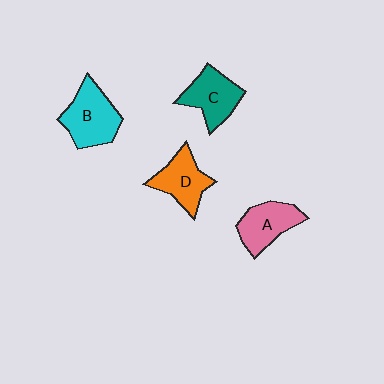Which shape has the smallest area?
Shape A (pink).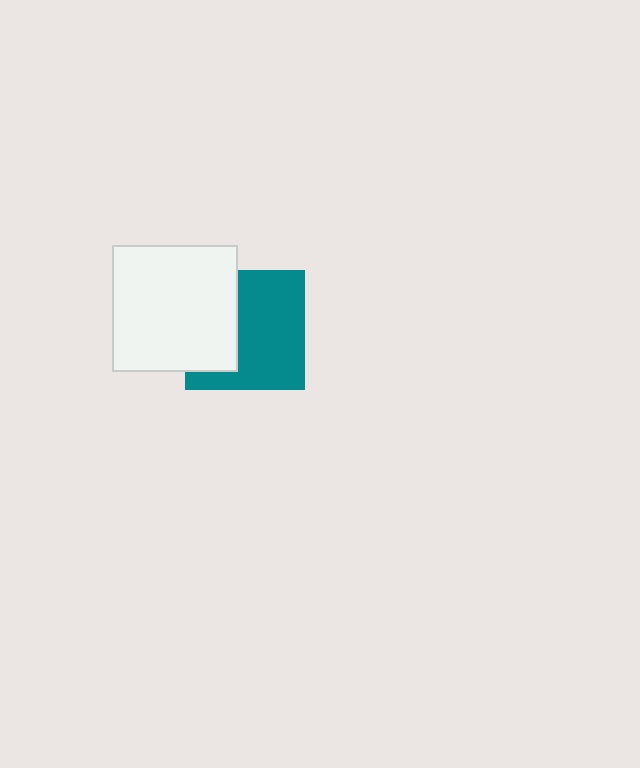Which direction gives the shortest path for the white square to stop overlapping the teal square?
Moving left gives the shortest separation.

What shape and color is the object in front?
The object in front is a white square.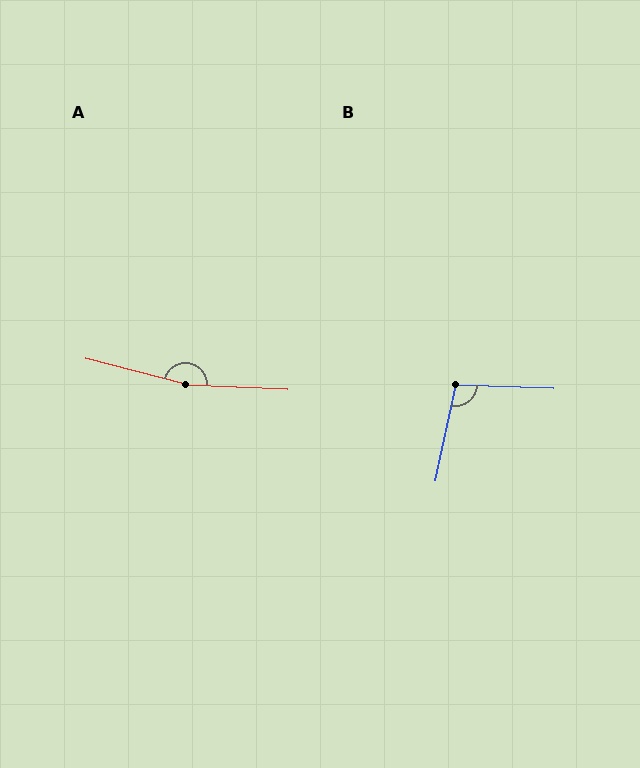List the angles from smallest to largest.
B (100°), A (168°).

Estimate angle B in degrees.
Approximately 100 degrees.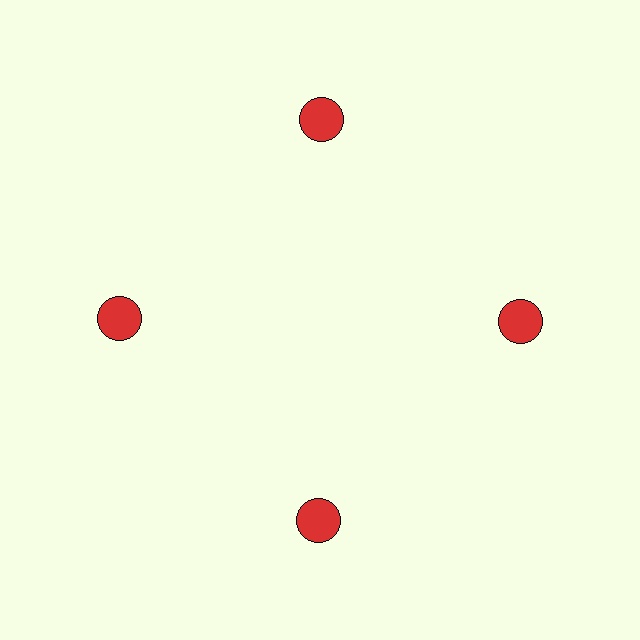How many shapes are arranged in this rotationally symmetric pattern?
There are 4 shapes, arranged in 4 groups of 1.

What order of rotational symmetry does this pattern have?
This pattern has 4-fold rotational symmetry.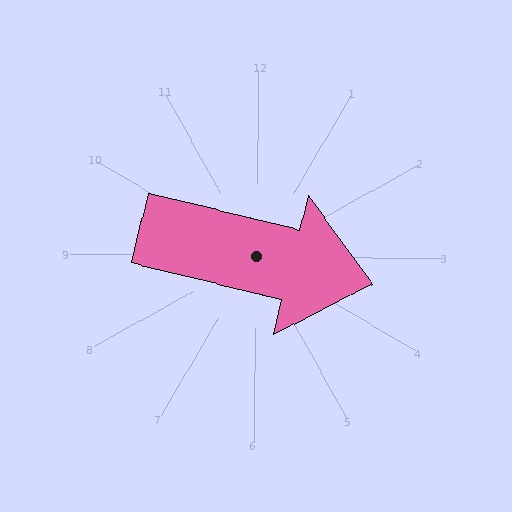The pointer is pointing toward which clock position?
Roughly 3 o'clock.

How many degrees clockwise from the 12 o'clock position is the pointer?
Approximately 103 degrees.